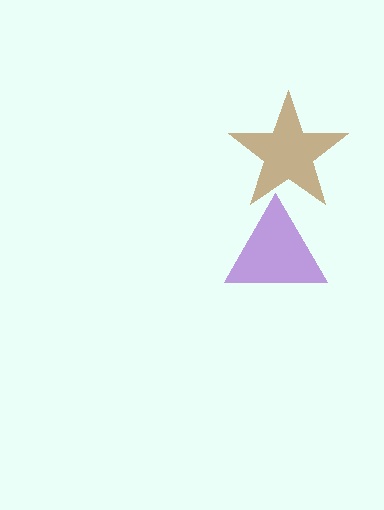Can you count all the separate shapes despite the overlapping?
Yes, there are 2 separate shapes.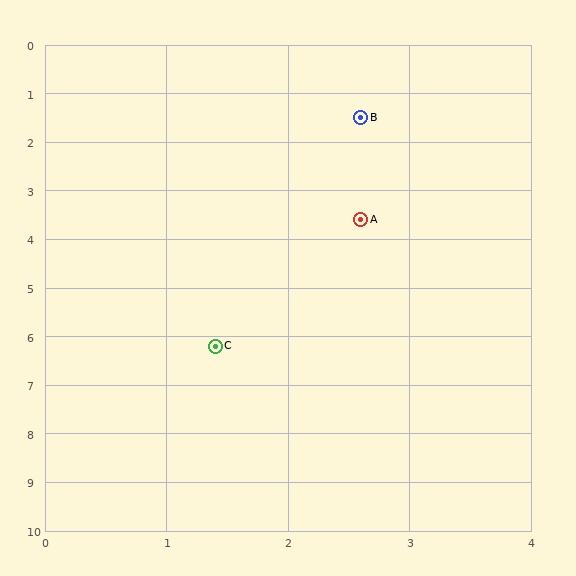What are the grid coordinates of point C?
Point C is at approximately (1.4, 6.2).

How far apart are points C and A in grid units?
Points C and A are about 2.9 grid units apart.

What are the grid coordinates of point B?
Point B is at approximately (2.6, 1.5).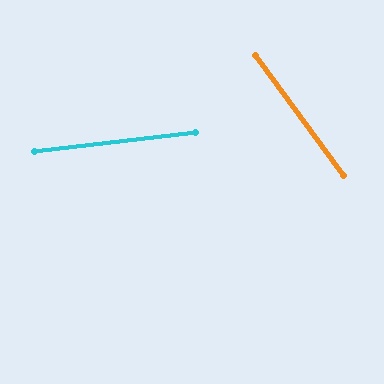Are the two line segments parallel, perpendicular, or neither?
Neither parallel nor perpendicular — they differ by about 61°.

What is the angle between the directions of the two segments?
Approximately 61 degrees.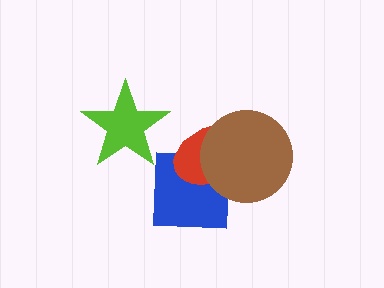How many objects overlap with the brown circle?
2 objects overlap with the brown circle.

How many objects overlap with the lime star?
0 objects overlap with the lime star.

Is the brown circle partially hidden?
No, no other shape covers it.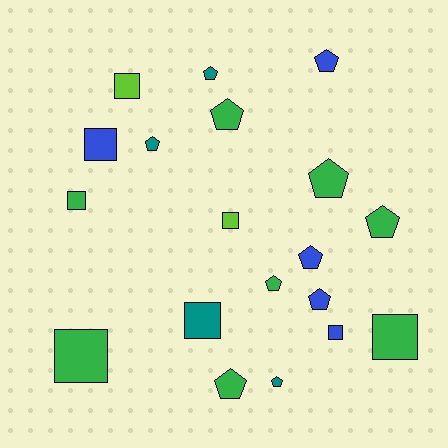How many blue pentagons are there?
There are 3 blue pentagons.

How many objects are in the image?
There are 19 objects.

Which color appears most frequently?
Green, with 8 objects.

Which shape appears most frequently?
Pentagon, with 11 objects.